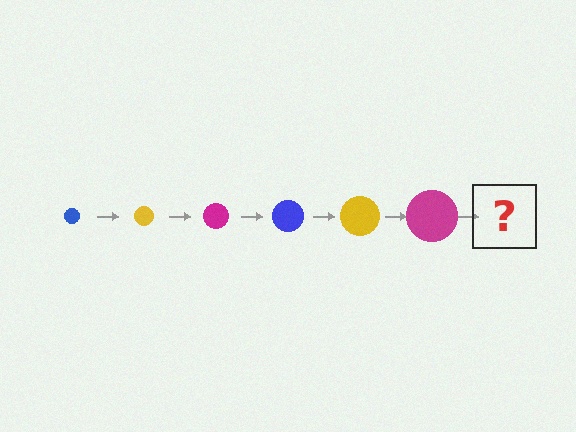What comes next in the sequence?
The next element should be a blue circle, larger than the previous one.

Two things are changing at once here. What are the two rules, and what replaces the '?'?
The two rules are that the circle grows larger each step and the color cycles through blue, yellow, and magenta. The '?' should be a blue circle, larger than the previous one.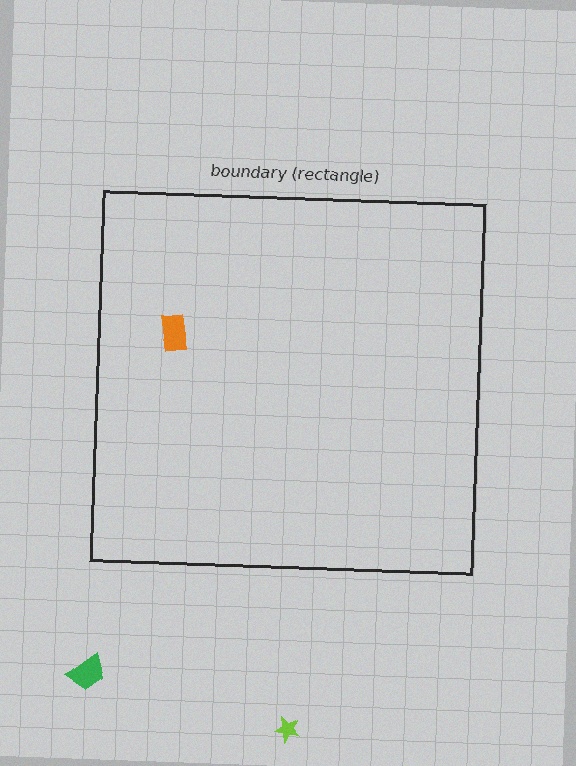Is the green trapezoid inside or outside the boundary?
Outside.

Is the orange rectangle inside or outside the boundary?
Inside.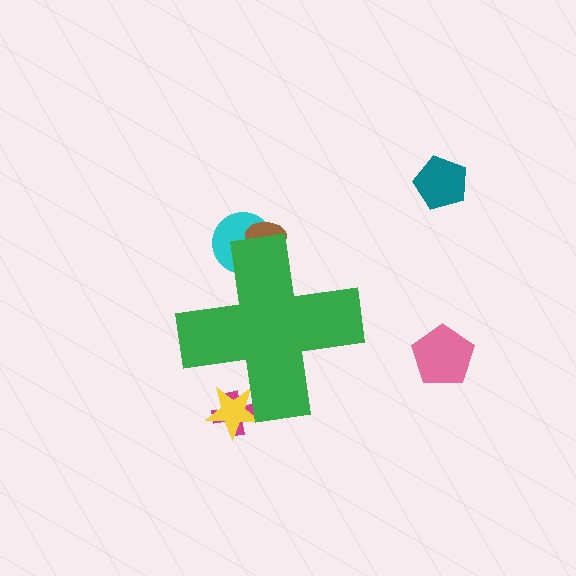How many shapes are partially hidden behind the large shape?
4 shapes are partially hidden.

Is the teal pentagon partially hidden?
No, the teal pentagon is fully visible.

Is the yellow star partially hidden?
Yes, the yellow star is partially hidden behind the green cross.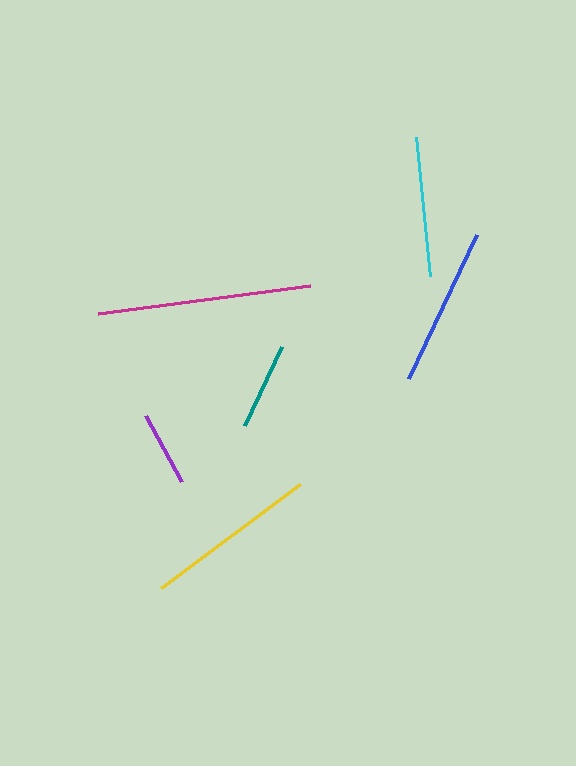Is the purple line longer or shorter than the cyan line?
The cyan line is longer than the purple line.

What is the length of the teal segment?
The teal segment is approximately 87 pixels long.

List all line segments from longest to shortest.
From longest to shortest: magenta, yellow, blue, cyan, teal, purple.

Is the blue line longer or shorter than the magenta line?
The magenta line is longer than the blue line.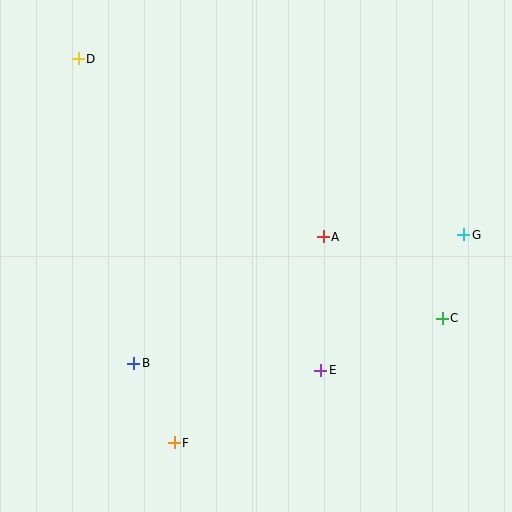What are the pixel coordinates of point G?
Point G is at (464, 235).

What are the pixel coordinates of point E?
Point E is at (321, 371).